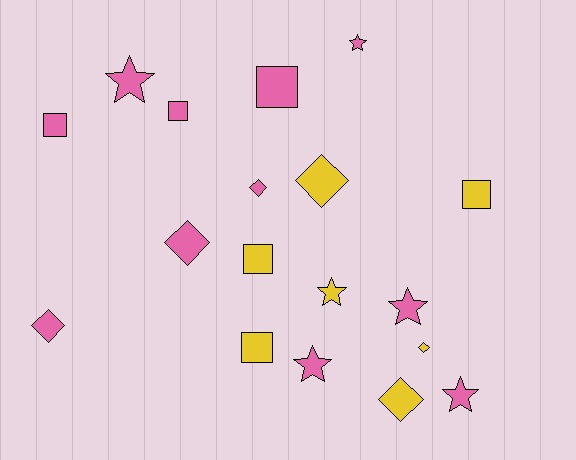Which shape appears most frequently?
Star, with 6 objects.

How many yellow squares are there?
There are 3 yellow squares.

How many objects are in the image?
There are 18 objects.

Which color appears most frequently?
Pink, with 11 objects.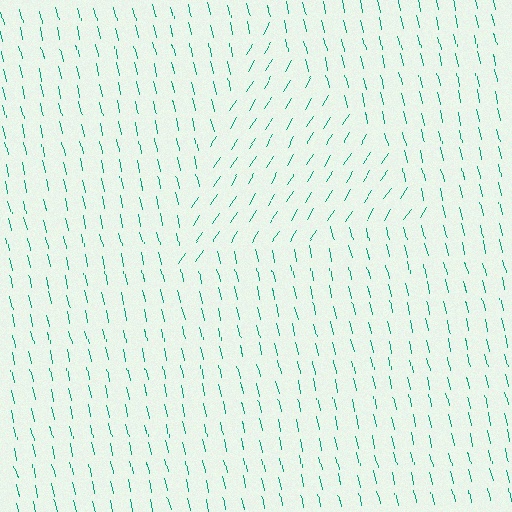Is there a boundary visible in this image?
Yes, there is a texture boundary formed by a change in line orientation.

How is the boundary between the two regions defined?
The boundary is defined purely by a change in line orientation (approximately 45 degrees difference). All lines are the same color and thickness.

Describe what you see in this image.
The image is filled with small teal line segments. A triangle region in the image has lines oriented differently from the surrounding lines, creating a visible texture boundary.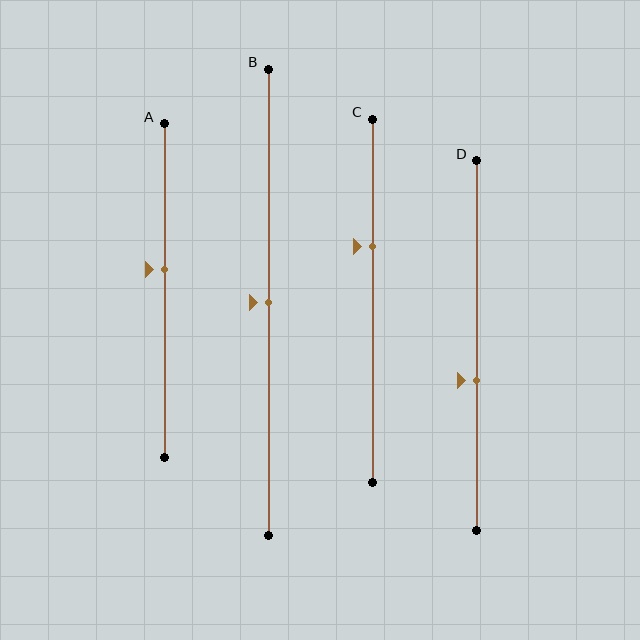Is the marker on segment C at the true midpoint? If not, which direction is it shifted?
No, the marker on segment C is shifted upward by about 15% of the segment length.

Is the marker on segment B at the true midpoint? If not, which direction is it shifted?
Yes, the marker on segment B is at the true midpoint.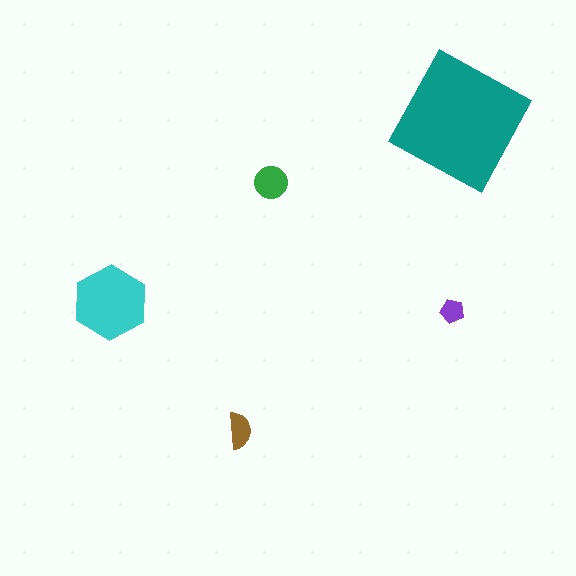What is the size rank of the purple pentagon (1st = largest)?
5th.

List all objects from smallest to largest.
The purple pentagon, the brown semicircle, the green circle, the cyan hexagon, the teal square.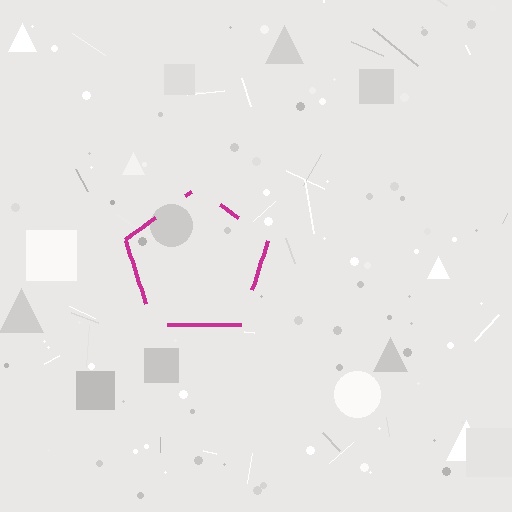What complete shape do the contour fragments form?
The contour fragments form a pentagon.